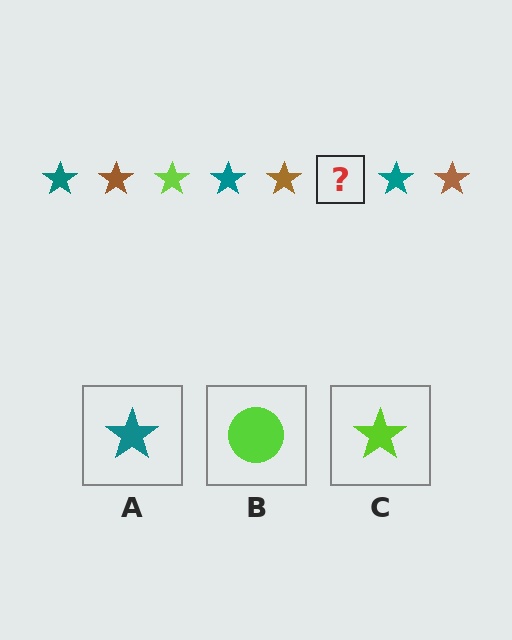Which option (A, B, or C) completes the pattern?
C.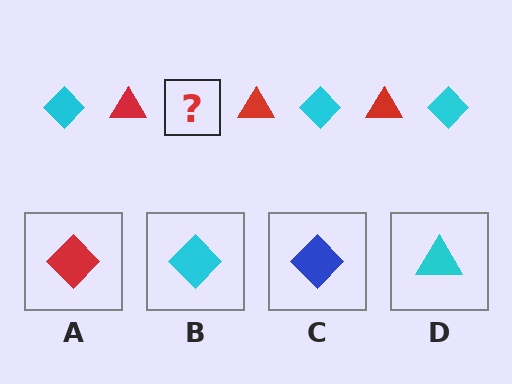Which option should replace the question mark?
Option B.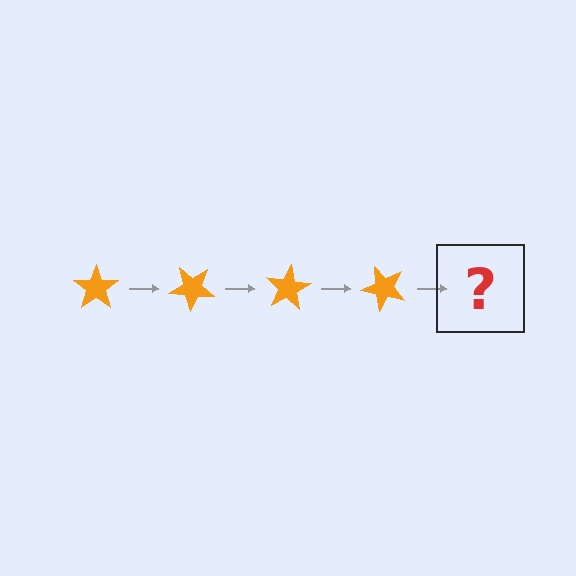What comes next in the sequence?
The next element should be an orange star rotated 160 degrees.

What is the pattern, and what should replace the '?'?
The pattern is that the star rotates 40 degrees each step. The '?' should be an orange star rotated 160 degrees.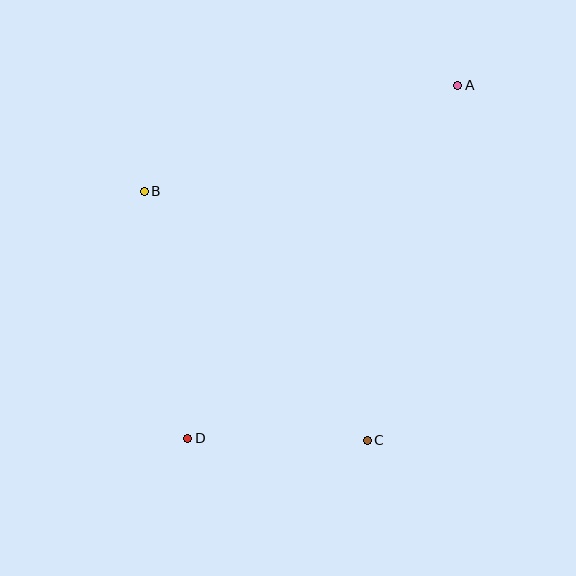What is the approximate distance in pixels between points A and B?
The distance between A and B is approximately 331 pixels.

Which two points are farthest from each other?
Points A and D are farthest from each other.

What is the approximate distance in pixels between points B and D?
The distance between B and D is approximately 251 pixels.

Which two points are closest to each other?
Points C and D are closest to each other.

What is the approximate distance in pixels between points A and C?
The distance between A and C is approximately 366 pixels.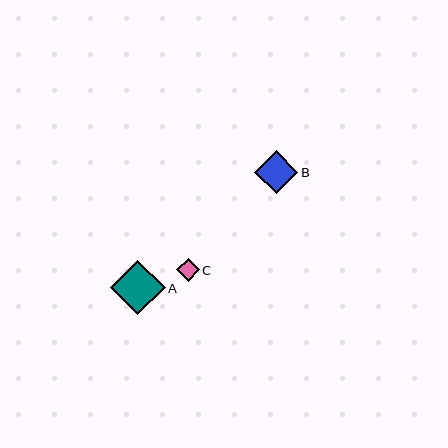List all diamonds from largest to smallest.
From largest to smallest: A, B, C.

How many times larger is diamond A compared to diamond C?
Diamond A is approximately 2.4 times the size of diamond C.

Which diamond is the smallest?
Diamond C is the smallest with a size of approximately 22 pixels.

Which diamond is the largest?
Diamond A is the largest with a size of approximately 54 pixels.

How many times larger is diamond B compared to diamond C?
Diamond B is approximately 1.9 times the size of diamond C.